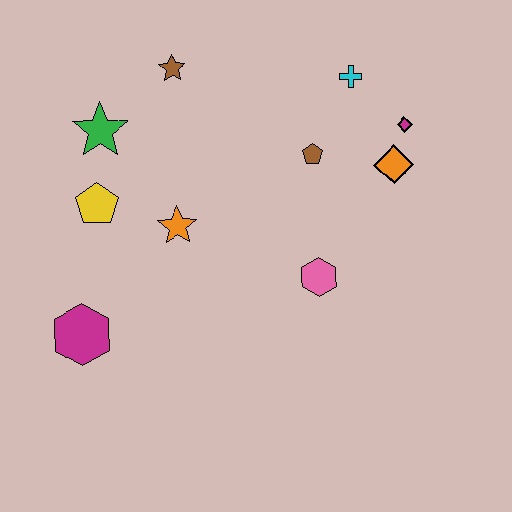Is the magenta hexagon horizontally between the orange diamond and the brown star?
No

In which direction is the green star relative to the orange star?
The green star is above the orange star.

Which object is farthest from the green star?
The magenta diamond is farthest from the green star.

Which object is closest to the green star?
The yellow pentagon is closest to the green star.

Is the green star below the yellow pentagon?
No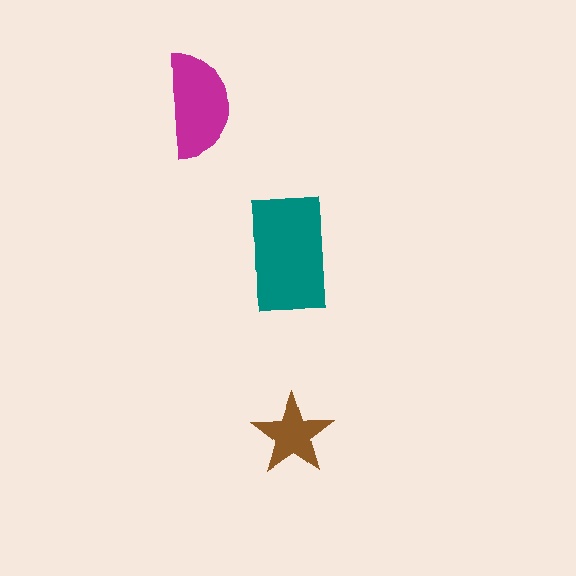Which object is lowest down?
The brown star is bottommost.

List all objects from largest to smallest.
The teal rectangle, the magenta semicircle, the brown star.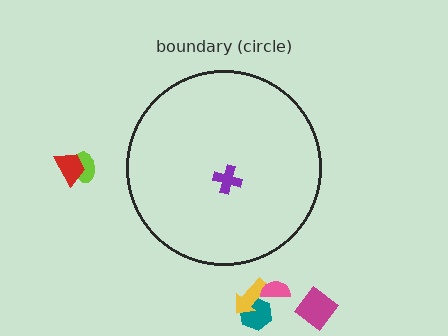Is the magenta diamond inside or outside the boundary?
Outside.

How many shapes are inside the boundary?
1 inside, 6 outside.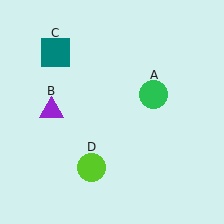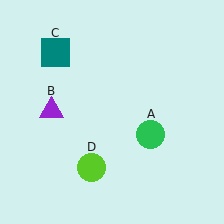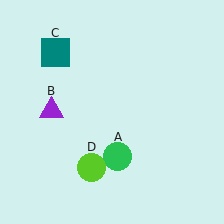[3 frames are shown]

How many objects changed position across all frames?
1 object changed position: green circle (object A).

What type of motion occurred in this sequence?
The green circle (object A) rotated clockwise around the center of the scene.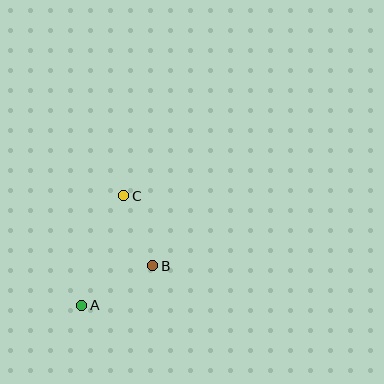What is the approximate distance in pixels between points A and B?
The distance between A and B is approximately 81 pixels.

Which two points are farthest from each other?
Points A and C are farthest from each other.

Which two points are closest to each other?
Points B and C are closest to each other.